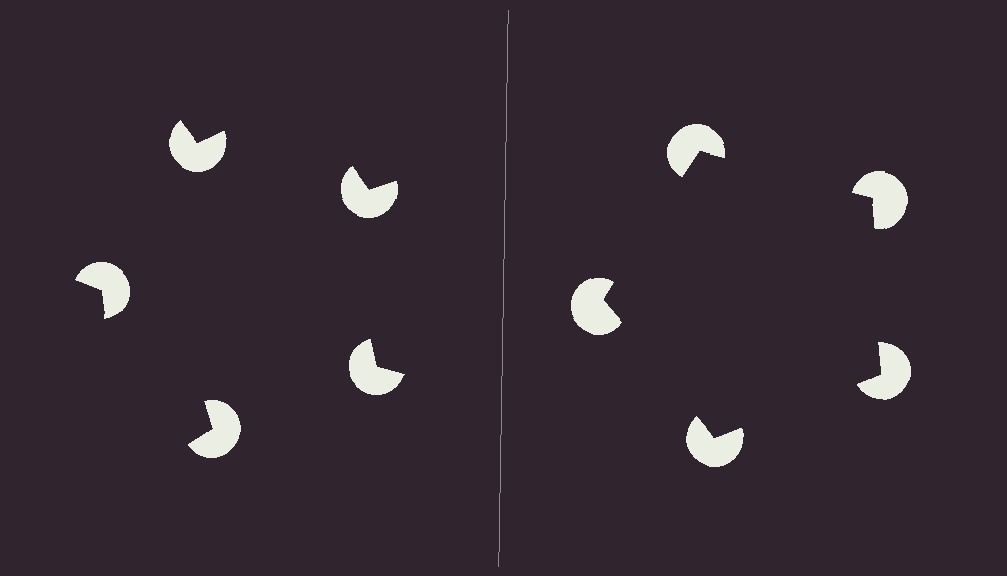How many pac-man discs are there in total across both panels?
10 — 5 on each side.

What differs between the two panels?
The pac-man discs are positioned identically on both sides; only the wedge orientations differ. On the right they align to a pentagon; on the left they are misaligned.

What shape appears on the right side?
An illusory pentagon.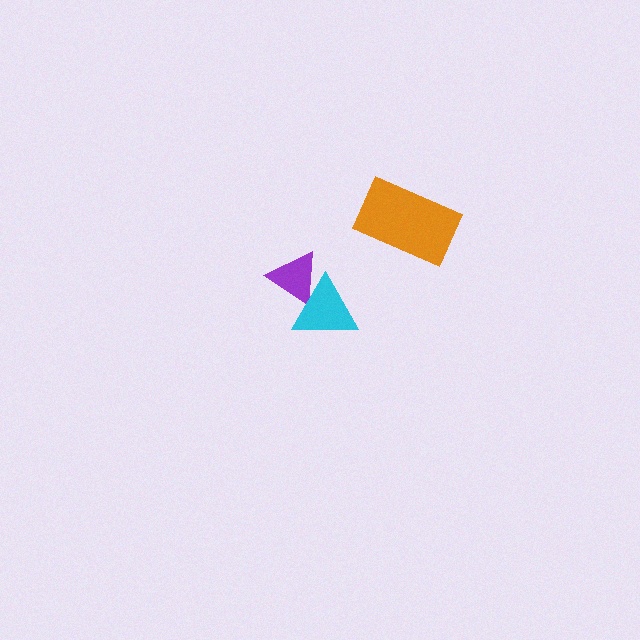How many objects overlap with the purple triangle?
1 object overlaps with the purple triangle.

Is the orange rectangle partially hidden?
No, no other shape covers it.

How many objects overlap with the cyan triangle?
1 object overlaps with the cyan triangle.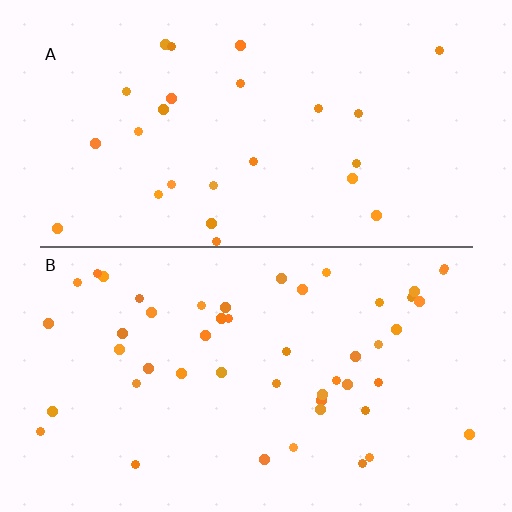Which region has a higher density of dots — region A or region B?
B (the bottom).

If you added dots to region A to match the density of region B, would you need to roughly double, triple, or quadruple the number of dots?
Approximately double.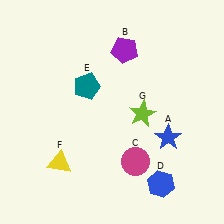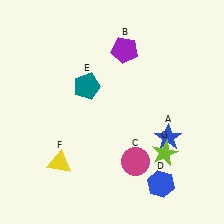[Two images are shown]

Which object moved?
The lime star (G) moved down.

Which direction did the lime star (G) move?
The lime star (G) moved down.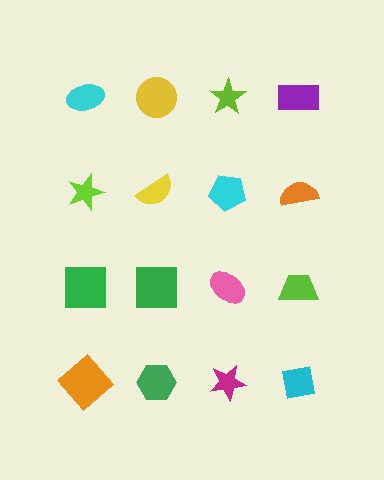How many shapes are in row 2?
4 shapes.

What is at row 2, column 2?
A yellow semicircle.